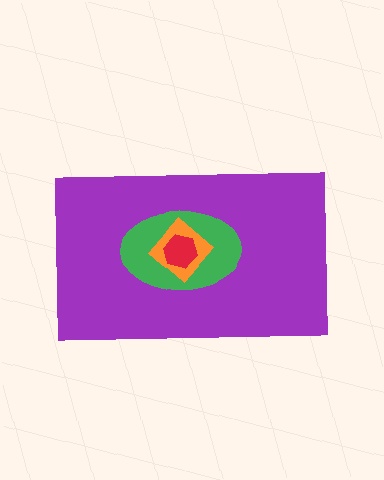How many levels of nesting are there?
4.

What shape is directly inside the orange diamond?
The red hexagon.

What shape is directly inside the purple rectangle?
The green ellipse.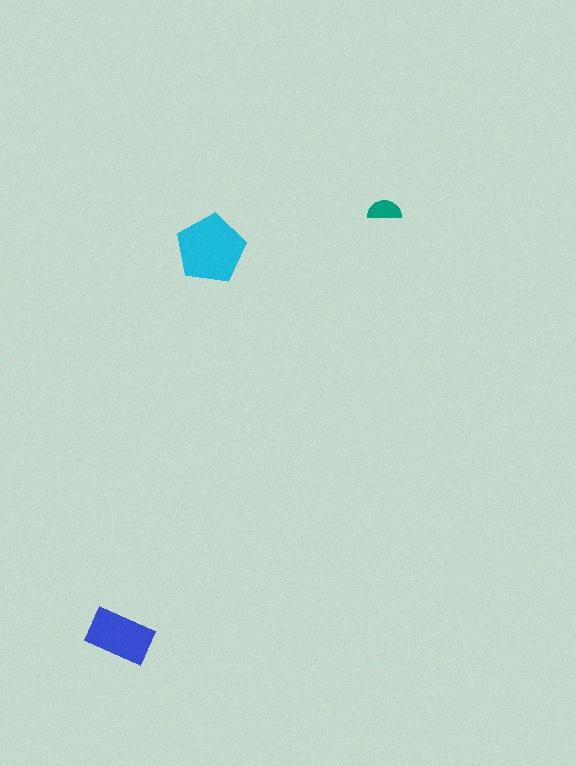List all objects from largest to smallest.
The cyan pentagon, the blue rectangle, the teal semicircle.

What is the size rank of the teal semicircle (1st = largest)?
3rd.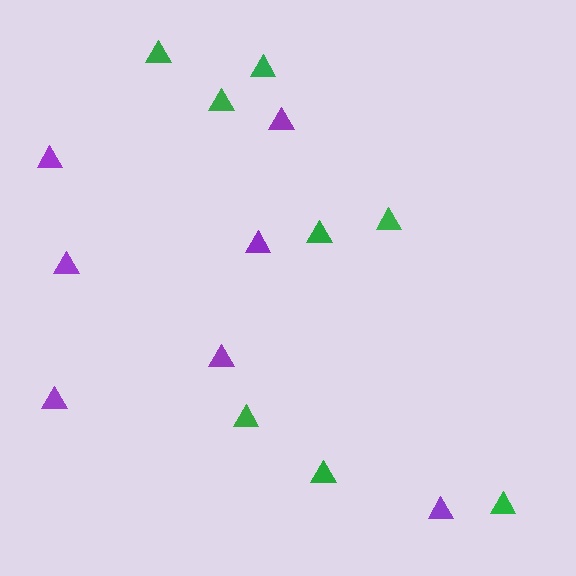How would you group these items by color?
There are 2 groups: one group of purple triangles (7) and one group of green triangles (8).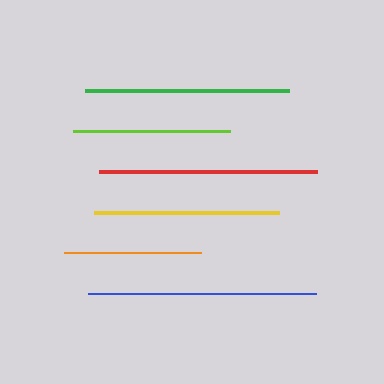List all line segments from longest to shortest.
From longest to shortest: blue, red, green, yellow, lime, orange.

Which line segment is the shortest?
The orange line is the shortest at approximately 138 pixels.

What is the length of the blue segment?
The blue segment is approximately 228 pixels long.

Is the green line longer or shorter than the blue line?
The blue line is longer than the green line.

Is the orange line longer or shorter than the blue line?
The blue line is longer than the orange line.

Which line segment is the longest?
The blue line is the longest at approximately 228 pixels.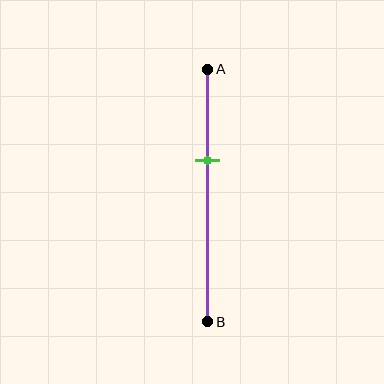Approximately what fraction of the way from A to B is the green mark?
The green mark is approximately 35% of the way from A to B.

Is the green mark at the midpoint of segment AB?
No, the mark is at about 35% from A, not at the 50% midpoint.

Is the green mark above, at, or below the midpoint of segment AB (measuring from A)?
The green mark is above the midpoint of segment AB.